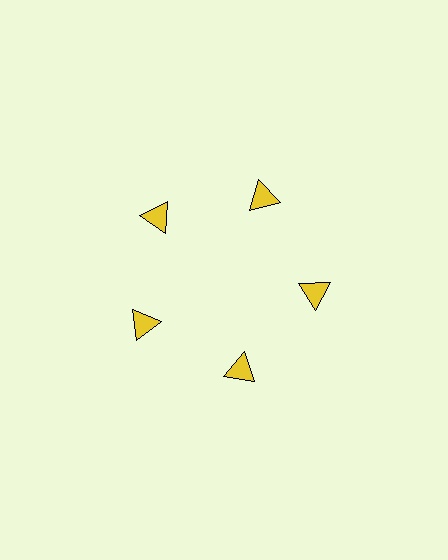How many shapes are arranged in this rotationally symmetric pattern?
There are 5 shapes, arranged in 5 groups of 1.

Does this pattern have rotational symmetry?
Yes, this pattern has 5-fold rotational symmetry. It looks the same after rotating 72 degrees around the center.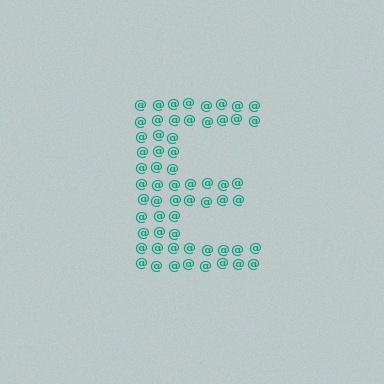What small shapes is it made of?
It is made of small at signs.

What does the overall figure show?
The overall figure shows the letter E.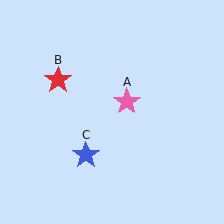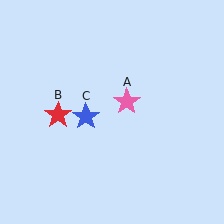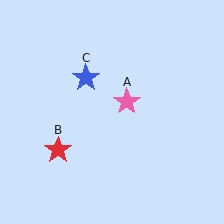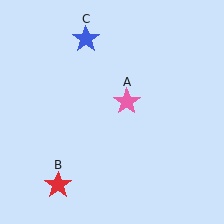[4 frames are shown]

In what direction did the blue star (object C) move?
The blue star (object C) moved up.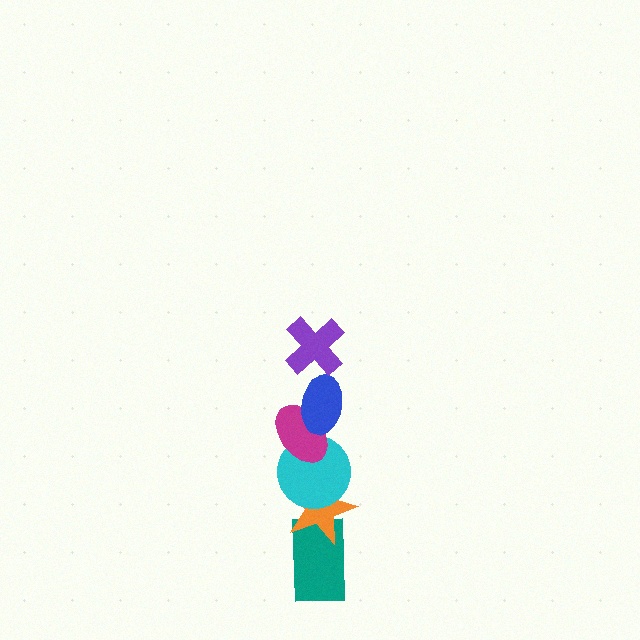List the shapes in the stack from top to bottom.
From top to bottom: the purple cross, the blue ellipse, the magenta ellipse, the cyan circle, the orange star, the teal rectangle.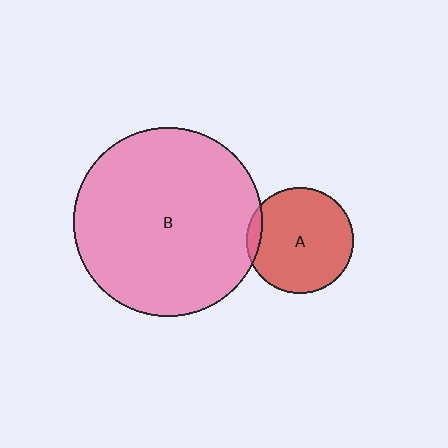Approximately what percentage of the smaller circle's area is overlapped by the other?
Approximately 5%.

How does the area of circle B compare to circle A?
Approximately 3.1 times.